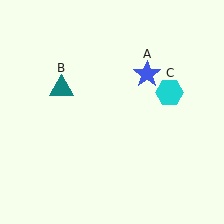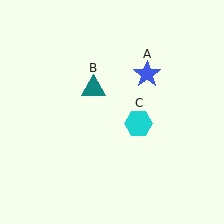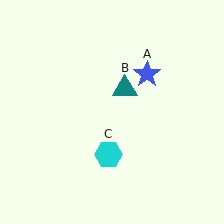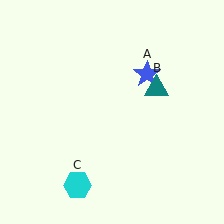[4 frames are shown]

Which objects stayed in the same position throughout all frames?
Blue star (object A) remained stationary.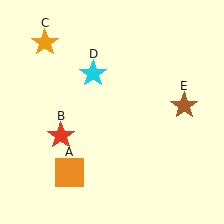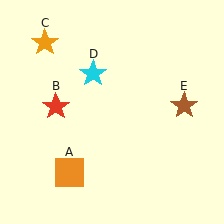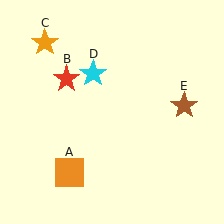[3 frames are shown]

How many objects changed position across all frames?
1 object changed position: red star (object B).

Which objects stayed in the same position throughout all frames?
Orange square (object A) and orange star (object C) and cyan star (object D) and brown star (object E) remained stationary.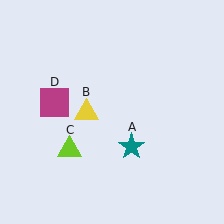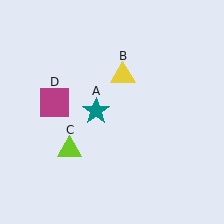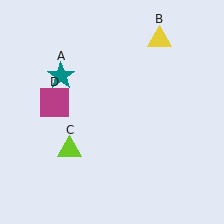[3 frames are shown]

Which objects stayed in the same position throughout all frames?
Lime triangle (object C) and magenta square (object D) remained stationary.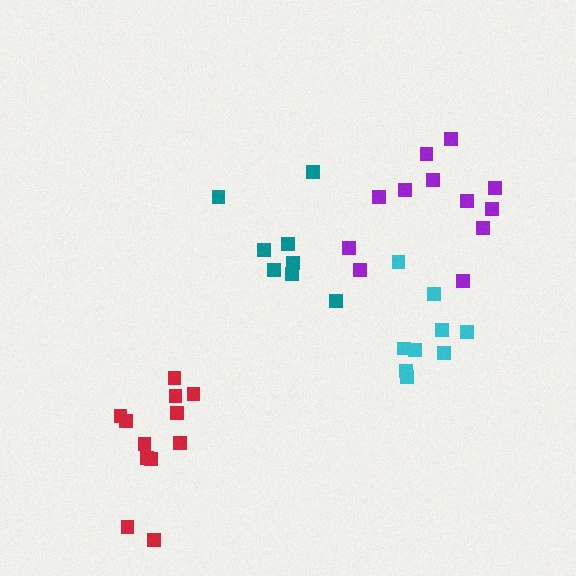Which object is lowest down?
The red cluster is bottommost.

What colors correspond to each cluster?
The clusters are colored: teal, red, purple, cyan.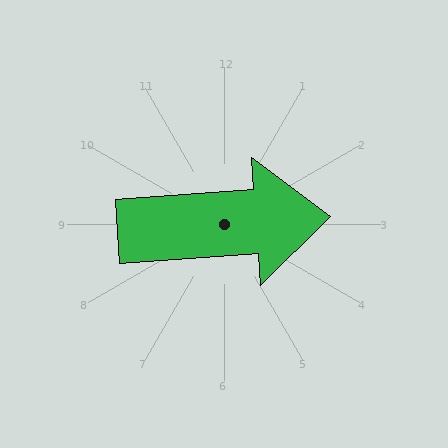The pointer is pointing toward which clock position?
Roughly 3 o'clock.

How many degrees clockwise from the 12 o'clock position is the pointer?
Approximately 86 degrees.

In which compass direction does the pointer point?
East.